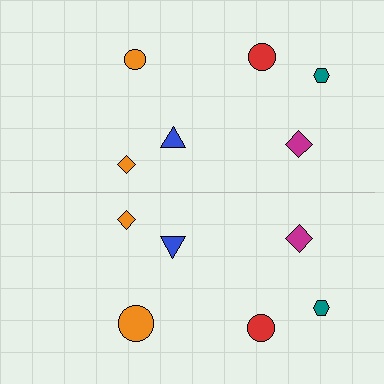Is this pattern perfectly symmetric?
No, the pattern is not perfectly symmetric. The orange circle on the bottom side has a different size than its mirror counterpart.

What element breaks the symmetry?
The orange circle on the bottom side has a different size than its mirror counterpart.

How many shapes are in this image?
There are 12 shapes in this image.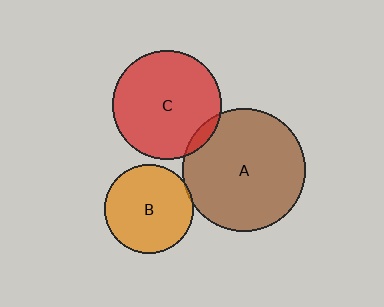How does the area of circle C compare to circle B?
Approximately 1.5 times.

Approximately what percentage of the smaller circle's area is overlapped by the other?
Approximately 5%.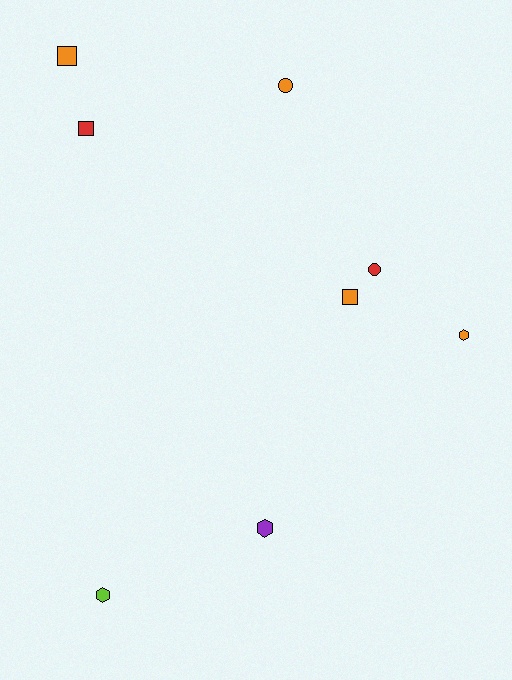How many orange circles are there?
There is 1 orange circle.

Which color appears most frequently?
Orange, with 4 objects.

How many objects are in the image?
There are 8 objects.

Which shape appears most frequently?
Hexagon, with 3 objects.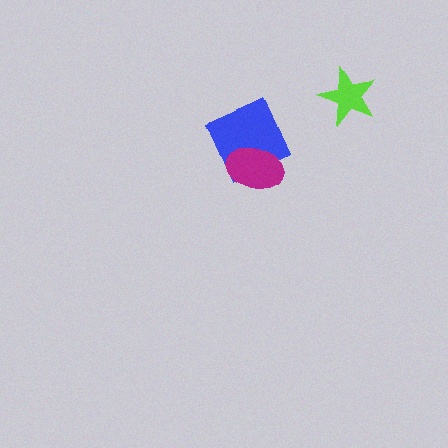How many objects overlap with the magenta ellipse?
1 object overlaps with the magenta ellipse.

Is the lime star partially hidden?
No, no other shape covers it.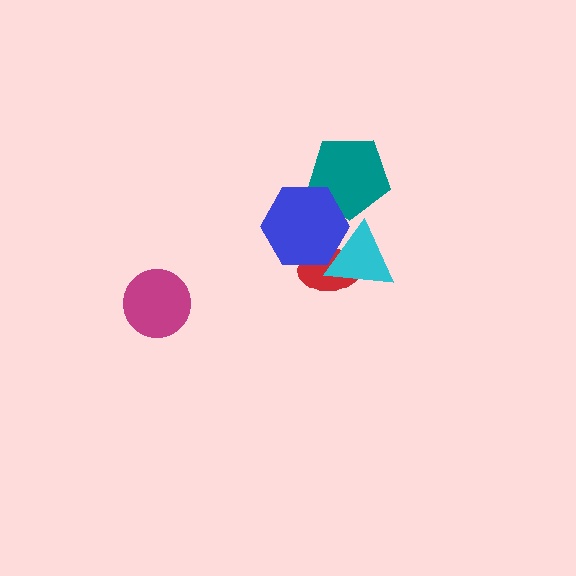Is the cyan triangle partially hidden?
Yes, it is partially covered by another shape.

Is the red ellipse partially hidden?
Yes, it is partially covered by another shape.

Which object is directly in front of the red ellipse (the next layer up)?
The cyan triangle is directly in front of the red ellipse.